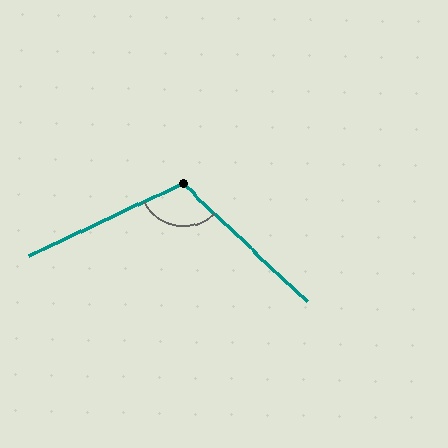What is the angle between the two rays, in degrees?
Approximately 111 degrees.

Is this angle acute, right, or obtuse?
It is obtuse.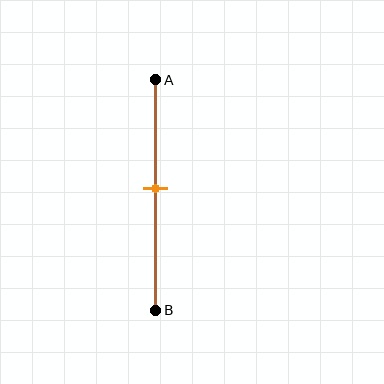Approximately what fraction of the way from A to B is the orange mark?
The orange mark is approximately 45% of the way from A to B.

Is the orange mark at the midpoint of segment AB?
Yes, the mark is approximately at the midpoint.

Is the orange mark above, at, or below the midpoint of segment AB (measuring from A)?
The orange mark is approximately at the midpoint of segment AB.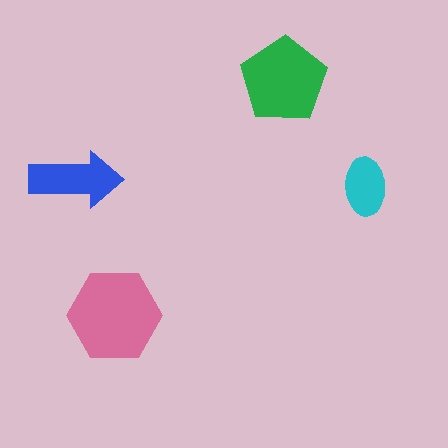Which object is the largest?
The pink hexagon.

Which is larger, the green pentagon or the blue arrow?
The green pentagon.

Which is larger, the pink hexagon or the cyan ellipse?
The pink hexagon.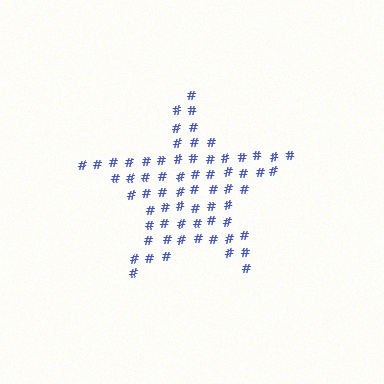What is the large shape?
The large shape is a star.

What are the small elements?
The small elements are hash symbols.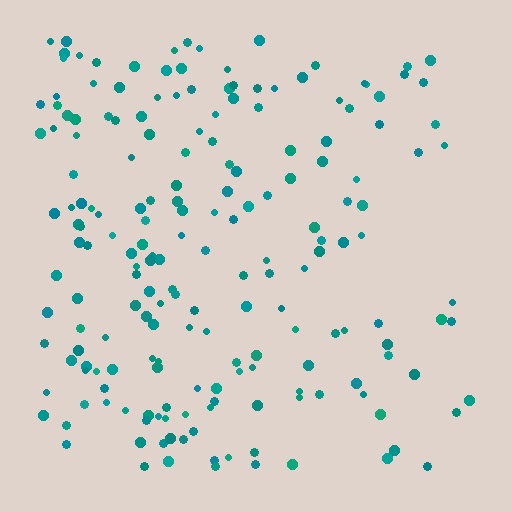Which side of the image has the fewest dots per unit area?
The right.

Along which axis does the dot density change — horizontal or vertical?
Horizontal.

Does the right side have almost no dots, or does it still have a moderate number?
Still a moderate number, just noticeably fewer than the left.